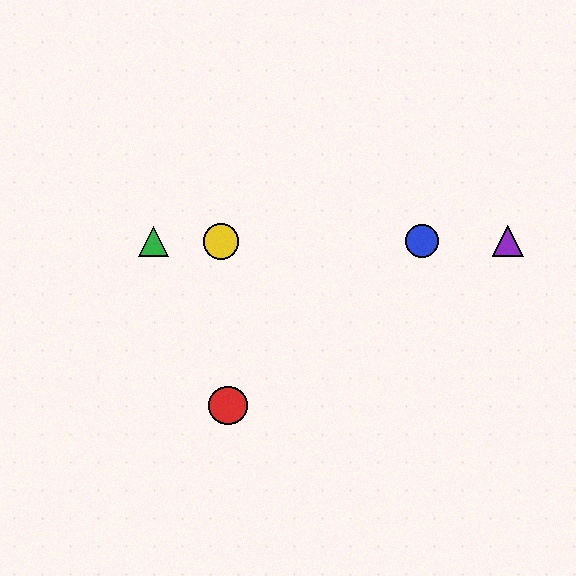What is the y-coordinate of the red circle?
The red circle is at y≈405.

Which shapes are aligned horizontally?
The blue circle, the green triangle, the yellow circle, the purple triangle are aligned horizontally.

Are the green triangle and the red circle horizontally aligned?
No, the green triangle is at y≈241 and the red circle is at y≈405.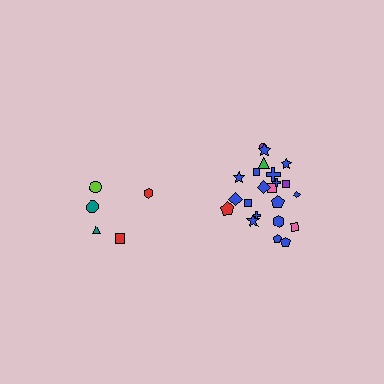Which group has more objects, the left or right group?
The right group.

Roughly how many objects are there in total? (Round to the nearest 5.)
Roughly 25 objects in total.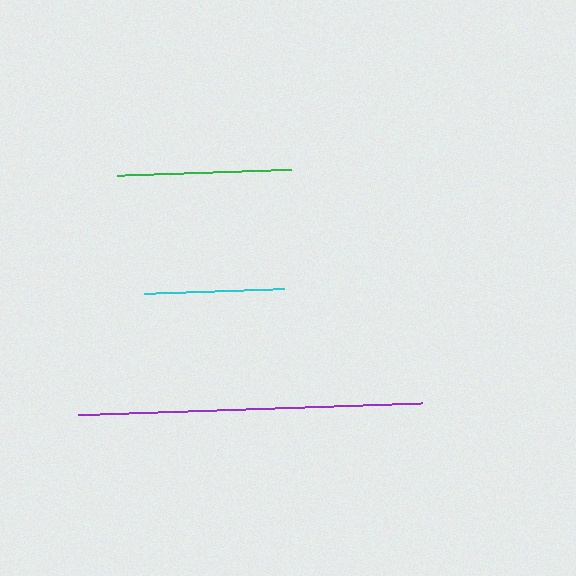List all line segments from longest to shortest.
From longest to shortest: purple, green, cyan.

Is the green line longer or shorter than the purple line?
The purple line is longer than the green line.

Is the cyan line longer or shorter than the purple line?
The purple line is longer than the cyan line.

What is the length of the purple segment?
The purple segment is approximately 343 pixels long.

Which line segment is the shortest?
The cyan line is the shortest at approximately 140 pixels.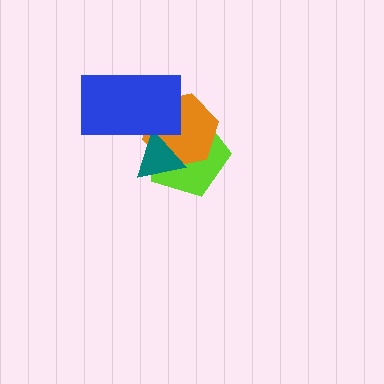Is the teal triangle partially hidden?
Yes, it is partially covered by another shape.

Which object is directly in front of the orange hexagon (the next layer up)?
The teal triangle is directly in front of the orange hexagon.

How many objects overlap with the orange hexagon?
3 objects overlap with the orange hexagon.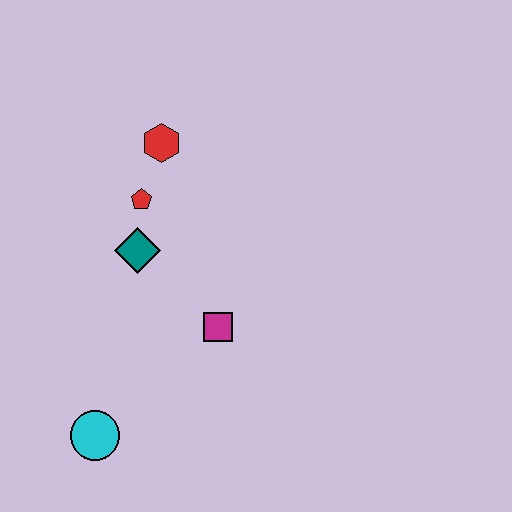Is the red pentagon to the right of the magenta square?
No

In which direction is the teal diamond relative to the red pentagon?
The teal diamond is below the red pentagon.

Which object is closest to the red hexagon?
The red pentagon is closest to the red hexagon.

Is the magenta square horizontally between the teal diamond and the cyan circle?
No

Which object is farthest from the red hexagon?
The cyan circle is farthest from the red hexagon.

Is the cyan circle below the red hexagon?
Yes